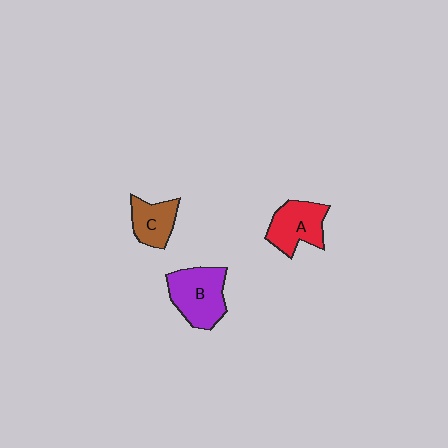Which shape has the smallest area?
Shape C (brown).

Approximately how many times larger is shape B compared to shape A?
Approximately 1.2 times.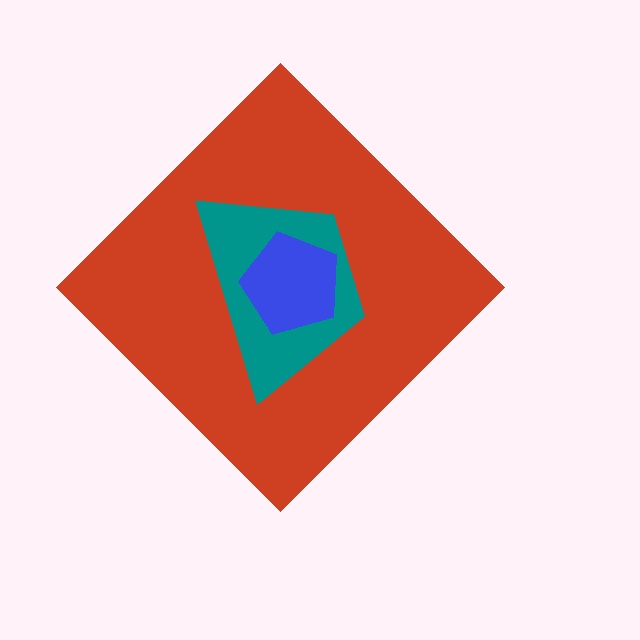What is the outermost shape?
The red diamond.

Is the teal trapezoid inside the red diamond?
Yes.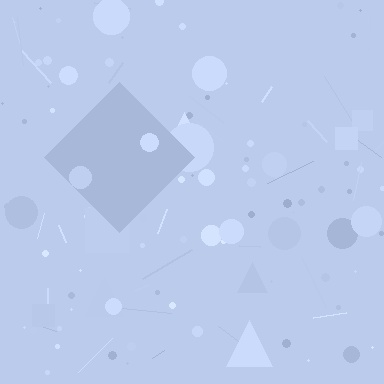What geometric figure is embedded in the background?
A diamond is embedded in the background.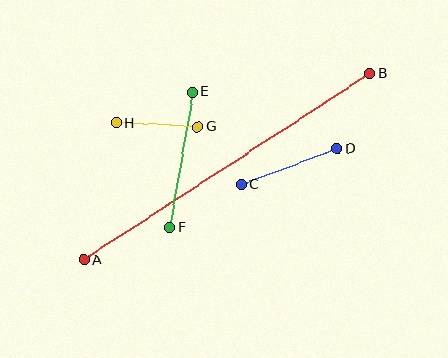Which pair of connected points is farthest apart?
Points A and B are farthest apart.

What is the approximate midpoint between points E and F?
The midpoint is at approximately (181, 160) pixels.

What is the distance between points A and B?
The distance is approximately 341 pixels.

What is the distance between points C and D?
The distance is approximately 103 pixels.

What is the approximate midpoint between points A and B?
The midpoint is at approximately (227, 167) pixels.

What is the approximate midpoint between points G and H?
The midpoint is at approximately (157, 125) pixels.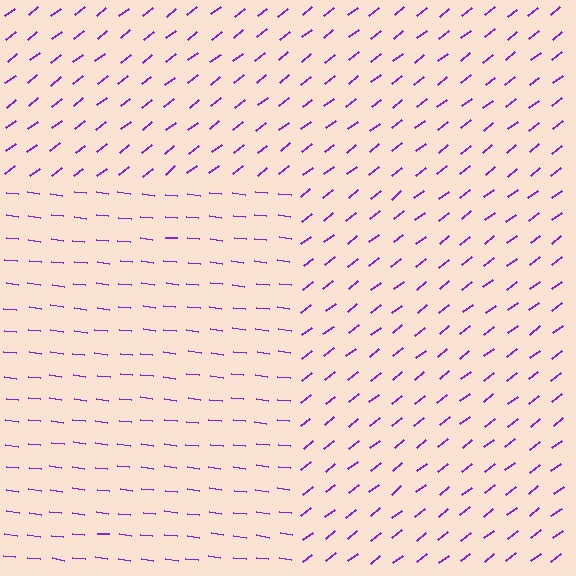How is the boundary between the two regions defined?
The boundary is defined purely by a change in line orientation (approximately 45 degrees difference). All lines are the same color and thickness.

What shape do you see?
I see a rectangle.